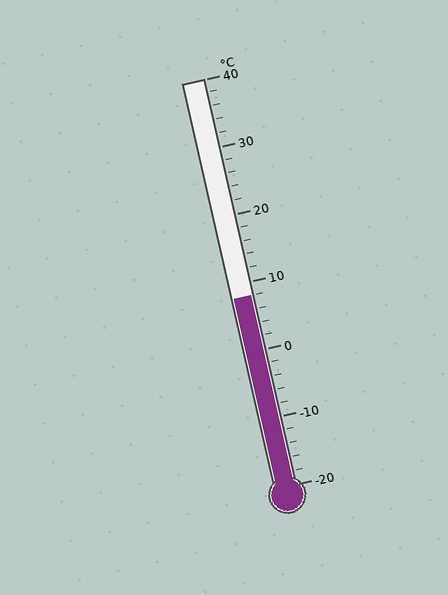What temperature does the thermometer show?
The thermometer shows approximately 8°C.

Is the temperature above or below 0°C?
The temperature is above 0°C.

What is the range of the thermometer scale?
The thermometer scale ranges from -20°C to 40°C.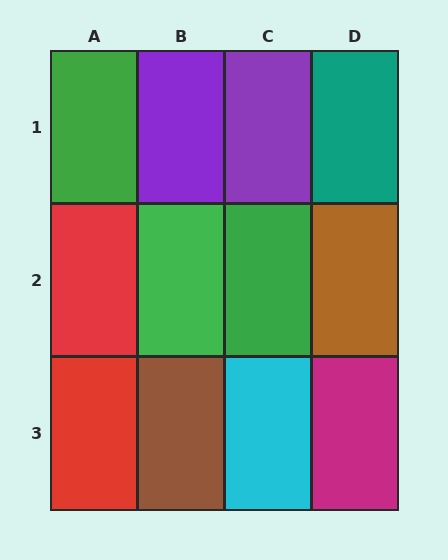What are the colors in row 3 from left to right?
Red, brown, cyan, magenta.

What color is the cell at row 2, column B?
Green.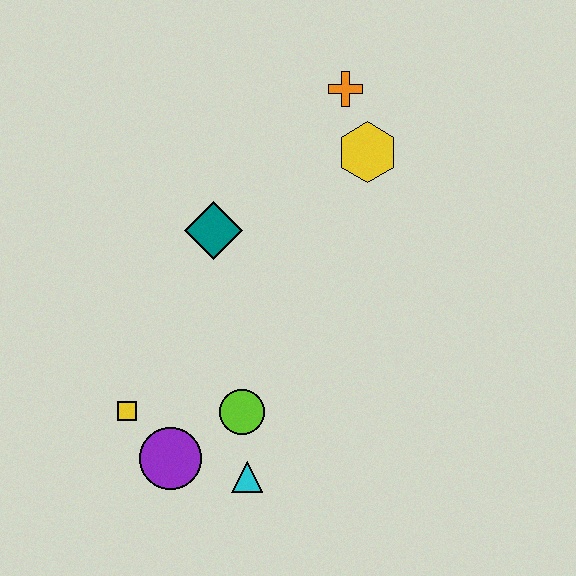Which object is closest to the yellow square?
The purple circle is closest to the yellow square.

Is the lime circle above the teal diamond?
No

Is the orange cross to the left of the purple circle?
No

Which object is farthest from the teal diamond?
The cyan triangle is farthest from the teal diamond.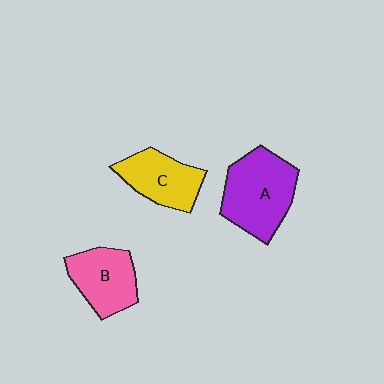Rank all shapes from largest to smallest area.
From largest to smallest: A (purple), B (pink), C (yellow).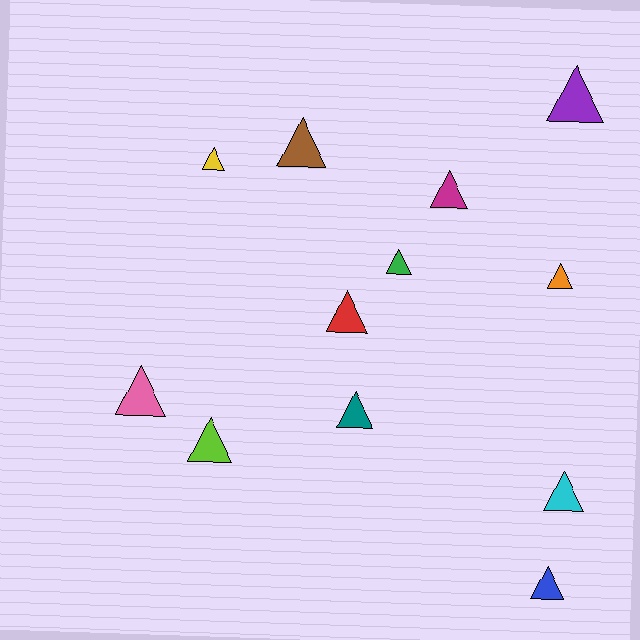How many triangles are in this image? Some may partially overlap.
There are 12 triangles.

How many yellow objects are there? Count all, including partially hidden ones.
There is 1 yellow object.